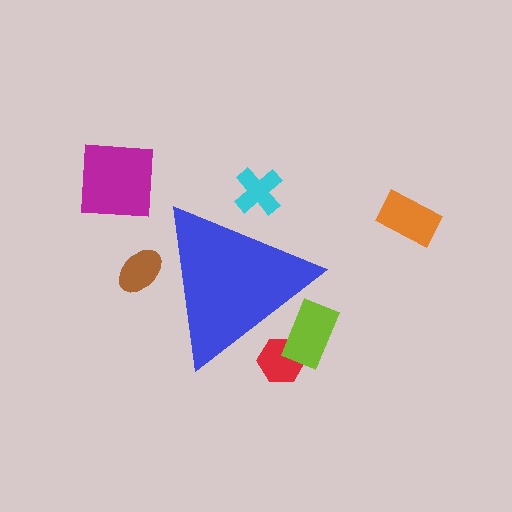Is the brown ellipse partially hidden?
Yes, the brown ellipse is partially hidden behind the blue triangle.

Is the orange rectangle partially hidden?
No, the orange rectangle is fully visible.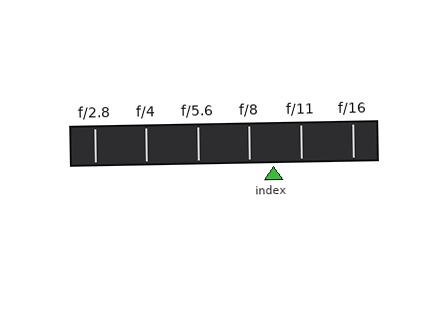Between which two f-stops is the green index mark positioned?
The index mark is between f/8 and f/11.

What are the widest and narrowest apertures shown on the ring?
The widest aperture shown is f/2.8 and the narrowest is f/16.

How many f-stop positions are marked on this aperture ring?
There are 6 f-stop positions marked.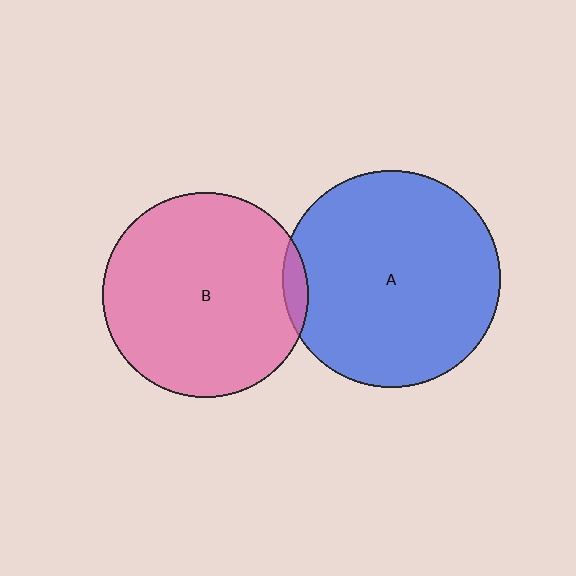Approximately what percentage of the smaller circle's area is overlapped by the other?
Approximately 5%.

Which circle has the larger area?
Circle A (blue).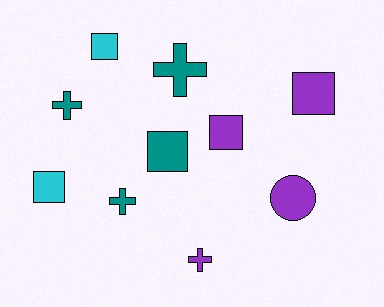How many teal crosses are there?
There are 3 teal crosses.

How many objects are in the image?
There are 10 objects.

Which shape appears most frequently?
Square, with 5 objects.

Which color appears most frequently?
Purple, with 4 objects.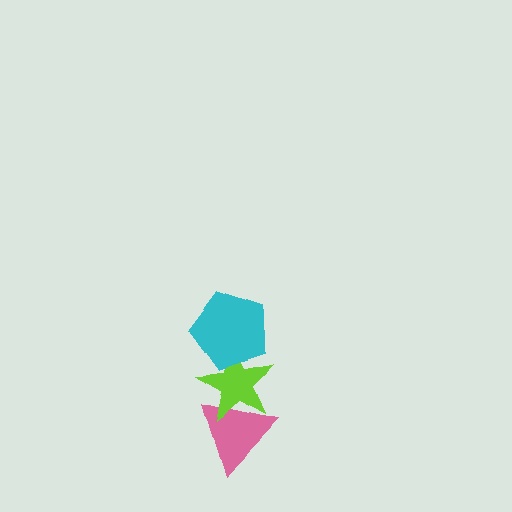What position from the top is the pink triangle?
The pink triangle is 3rd from the top.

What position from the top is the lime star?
The lime star is 2nd from the top.